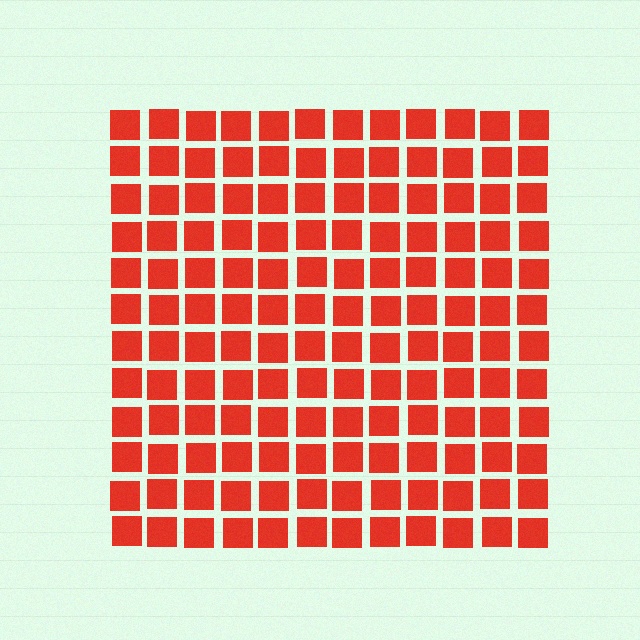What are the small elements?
The small elements are squares.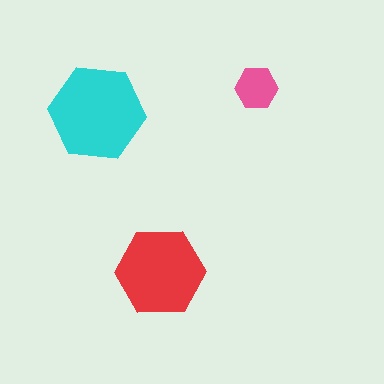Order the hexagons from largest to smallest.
the cyan one, the red one, the pink one.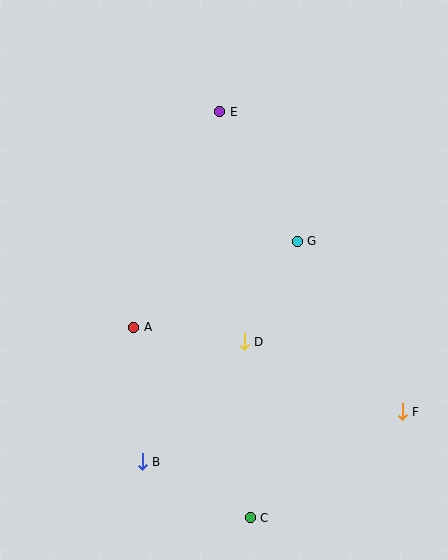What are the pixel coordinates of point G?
Point G is at (297, 241).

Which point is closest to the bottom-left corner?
Point B is closest to the bottom-left corner.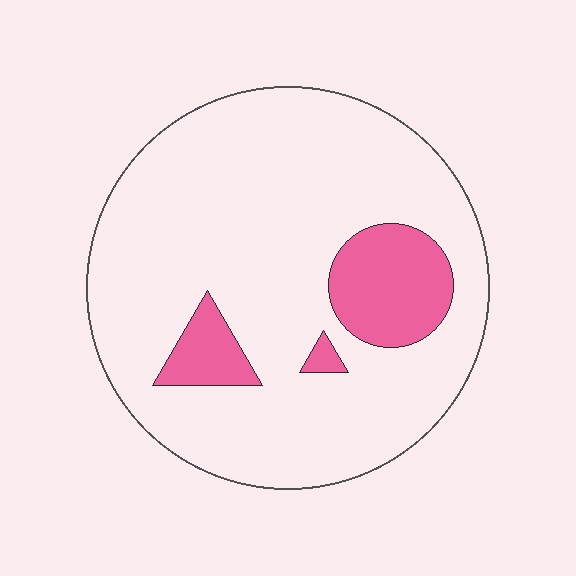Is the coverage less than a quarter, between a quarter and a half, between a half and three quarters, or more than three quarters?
Less than a quarter.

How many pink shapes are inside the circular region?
3.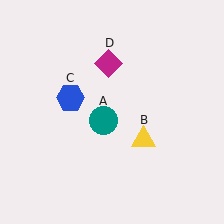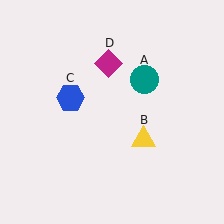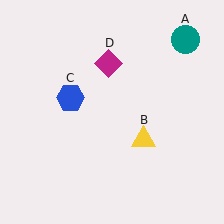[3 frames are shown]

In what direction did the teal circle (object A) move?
The teal circle (object A) moved up and to the right.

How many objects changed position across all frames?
1 object changed position: teal circle (object A).